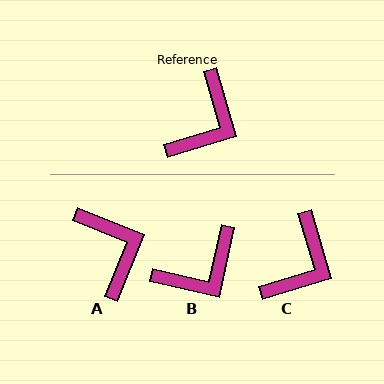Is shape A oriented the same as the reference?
No, it is off by about 51 degrees.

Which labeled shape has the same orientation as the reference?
C.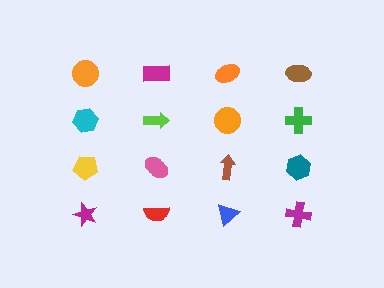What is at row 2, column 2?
A lime arrow.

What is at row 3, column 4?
A teal hexagon.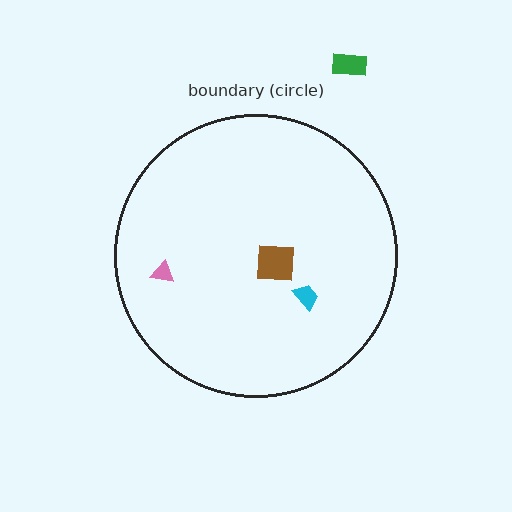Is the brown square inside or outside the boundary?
Inside.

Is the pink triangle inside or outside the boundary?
Inside.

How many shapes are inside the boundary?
3 inside, 1 outside.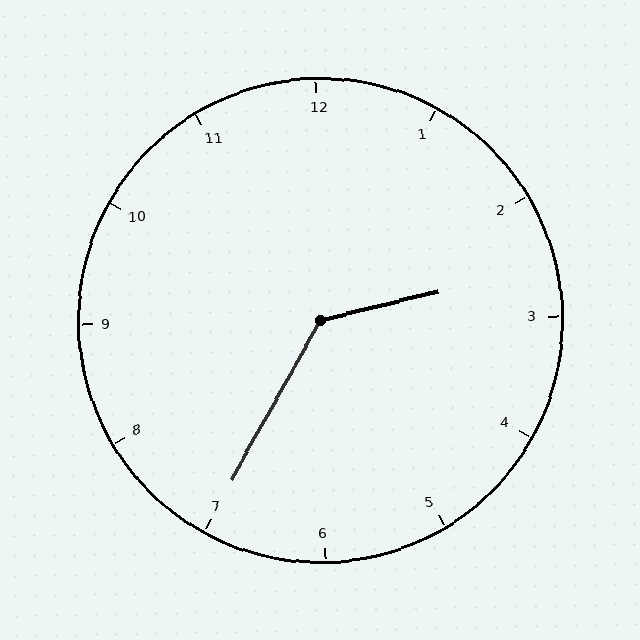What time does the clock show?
2:35.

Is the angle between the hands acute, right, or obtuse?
It is obtuse.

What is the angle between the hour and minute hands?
Approximately 132 degrees.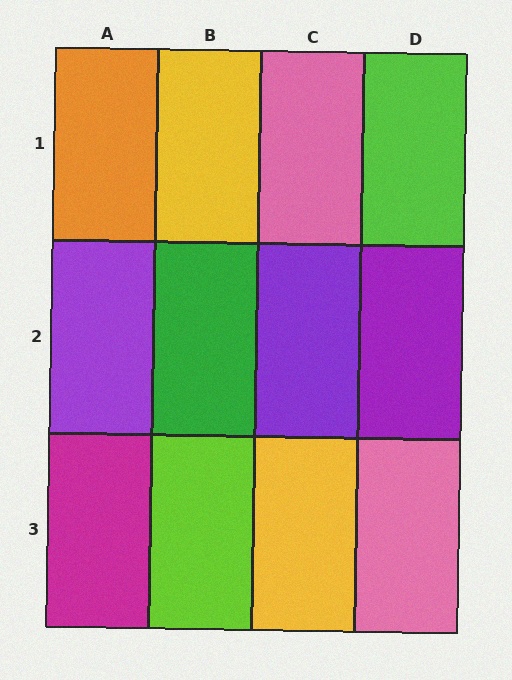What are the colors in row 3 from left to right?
Magenta, lime, yellow, pink.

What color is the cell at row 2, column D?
Purple.